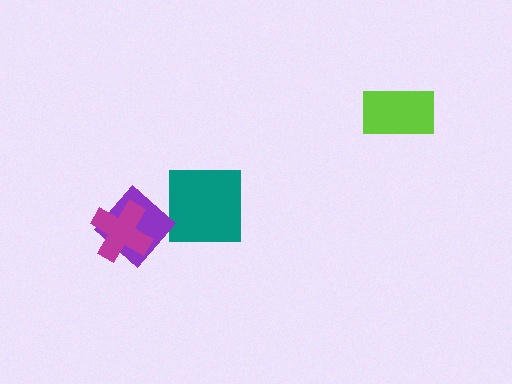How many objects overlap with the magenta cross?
1 object overlaps with the magenta cross.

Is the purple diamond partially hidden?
Yes, it is partially covered by another shape.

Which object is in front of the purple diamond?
The magenta cross is in front of the purple diamond.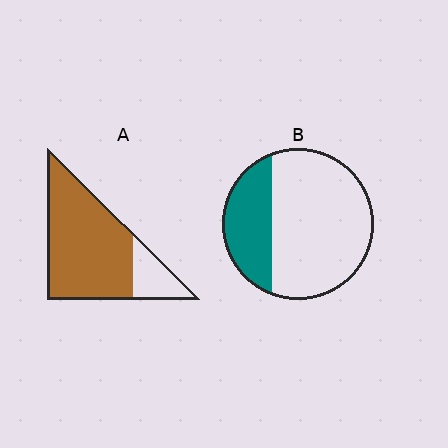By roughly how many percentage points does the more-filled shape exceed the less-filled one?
By roughly 50 percentage points (A over B).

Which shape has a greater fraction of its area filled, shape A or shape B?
Shape A.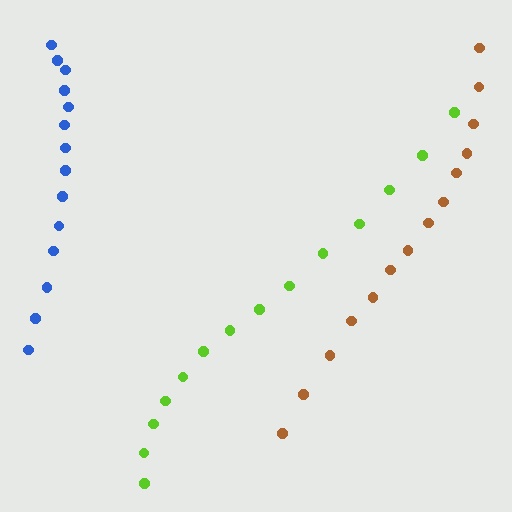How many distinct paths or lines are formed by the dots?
There are 3 distinct paths.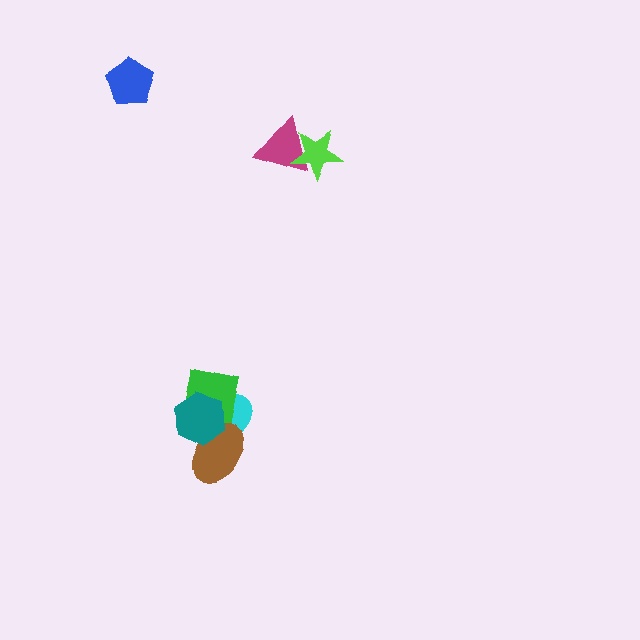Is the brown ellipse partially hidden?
Yes, it is partially covered by another shape.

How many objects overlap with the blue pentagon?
0 objects overlap with the blue pentagon.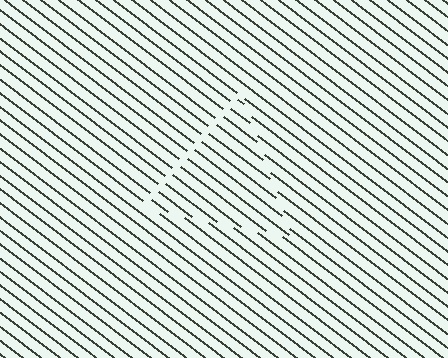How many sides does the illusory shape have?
3 sides — the line-ends trace a triangle.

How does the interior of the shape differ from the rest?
The interior of the shape contains the same grating, shifted by half a period — the contour is defined by the phase discontinuity where line-ends from the inner and outer gratings abut.